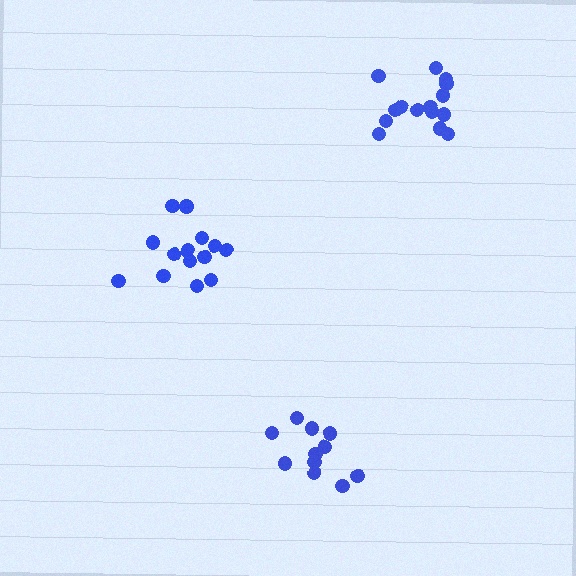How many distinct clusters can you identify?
There are 3 distinct clusters.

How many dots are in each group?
Group 1: 11 dots, Group 2: 14 dots, Group 3: 15 dots (40 total).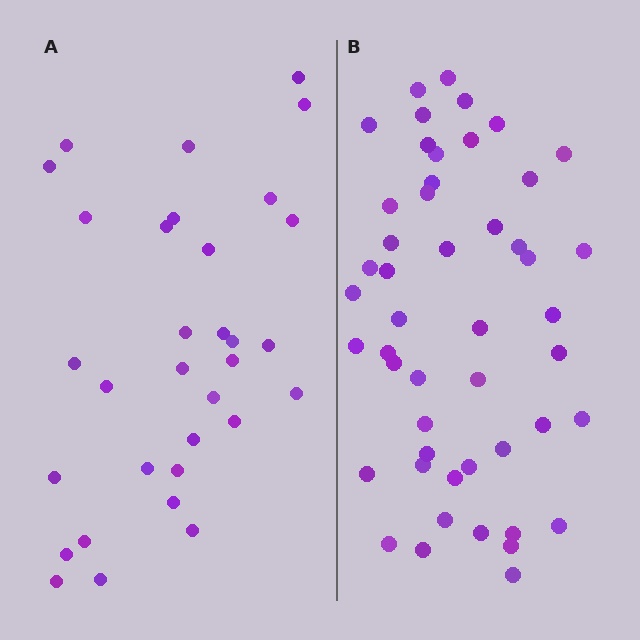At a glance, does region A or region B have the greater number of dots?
Region B (the right region) has more dots.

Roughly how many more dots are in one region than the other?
Region B has approximately 15 more dots than region A.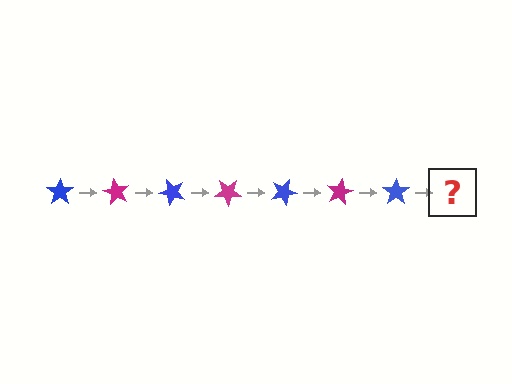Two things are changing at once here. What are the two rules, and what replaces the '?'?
The two rules are that it rotates 60 degrees each step and the color cycles through blue and magenta. The '?' should be a magenta star, rotated 420 degrees from the start.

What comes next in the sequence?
The next element should be a magenta star, rotated 420 degrees from the start.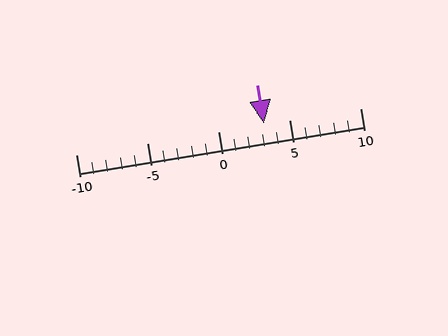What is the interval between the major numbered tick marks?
The major tick marks are spaced 5 units apart.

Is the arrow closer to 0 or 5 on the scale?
The arrow is closer to 5.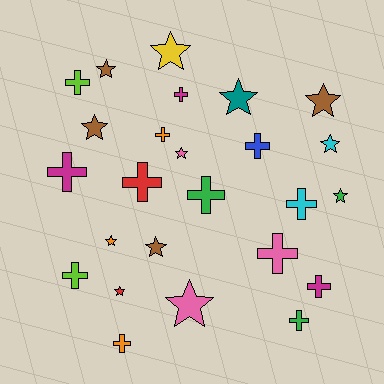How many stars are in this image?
There are 12 stars.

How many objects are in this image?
There are 25 objects.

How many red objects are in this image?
There are 2 red objects.